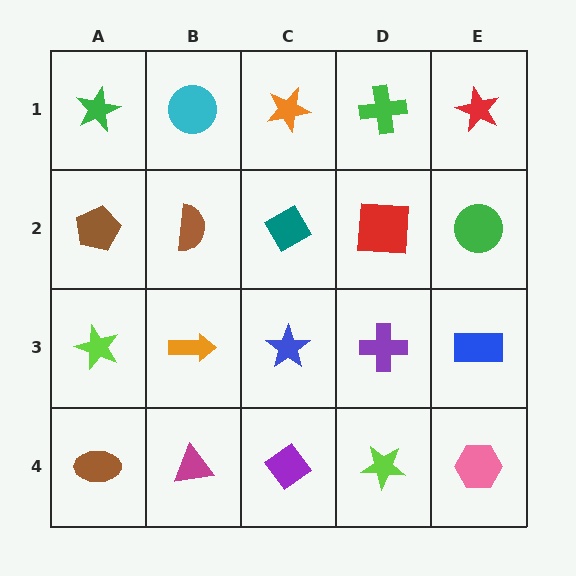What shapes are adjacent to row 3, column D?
A red square (row 2, column D), a lime star (row 4, column D), a blue star (row 3, column C), a blue rectangle (row 3, column E).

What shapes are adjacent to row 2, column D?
A green cross (row 1, column D), a purple cross (row 3, column D), a teal diamond (row 2, column C), a green circle (row 2, column E).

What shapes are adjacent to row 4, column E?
A blue rectangle (row 3, column E), a lime star (row 4, column D).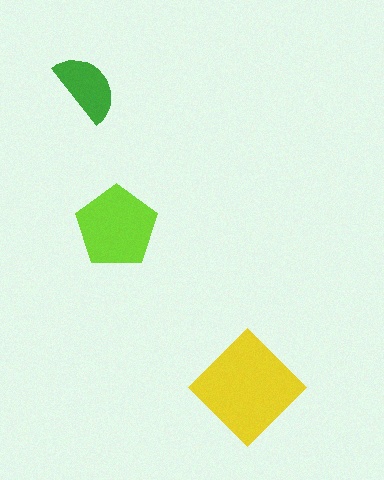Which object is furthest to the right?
The yellow diamond is rightmost.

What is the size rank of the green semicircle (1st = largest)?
3rd.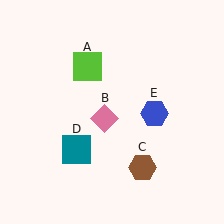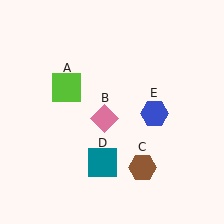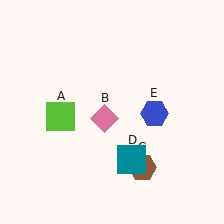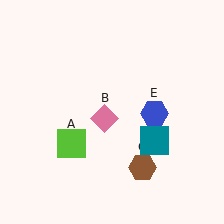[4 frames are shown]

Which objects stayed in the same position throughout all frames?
Pink diamond (object B) and brown hexagon (object C) and blue hexagon (object E) remained stationary.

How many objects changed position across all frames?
2 objects changed position: lime square (object A), teal square (object D).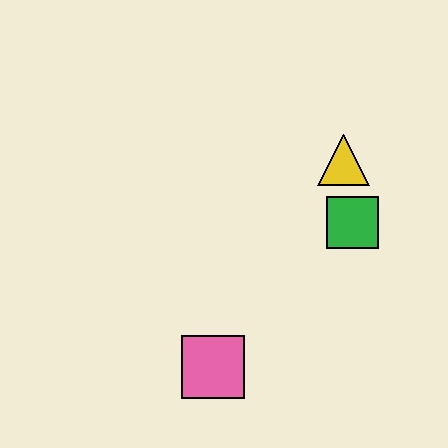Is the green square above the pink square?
Yes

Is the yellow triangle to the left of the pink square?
No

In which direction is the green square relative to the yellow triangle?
The green square is below the yellow triangle.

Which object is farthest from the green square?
The pink square is farthest from the green square.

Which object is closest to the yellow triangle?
The green square is closest to the yellow triangle.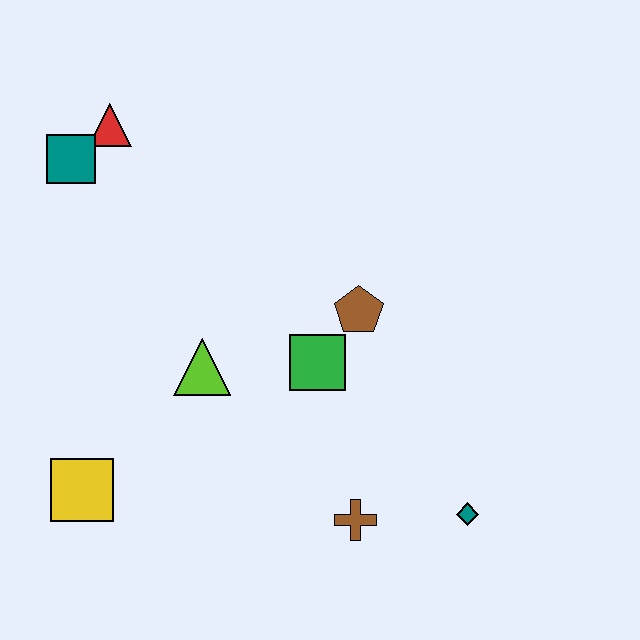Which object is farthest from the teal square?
The teal diamond is farthest from the teal square.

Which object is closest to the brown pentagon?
The green square is closest to the brown pentagon.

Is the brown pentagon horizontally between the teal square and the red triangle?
No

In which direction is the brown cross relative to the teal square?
The brown cross is below the teal square.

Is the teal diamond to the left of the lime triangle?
No